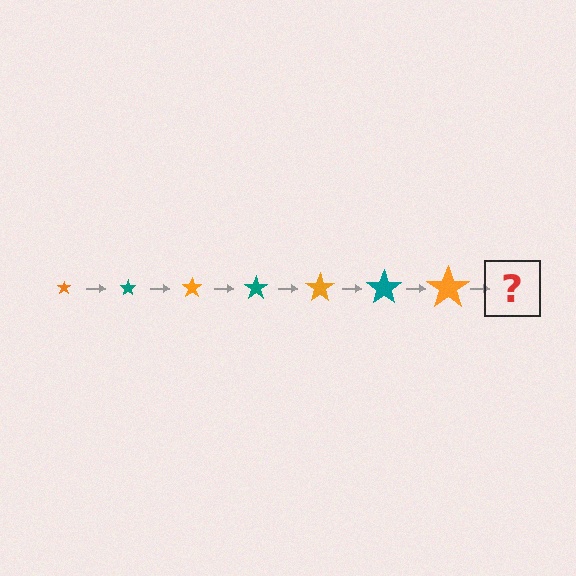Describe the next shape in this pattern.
It should be a teal star, larger than the previous one.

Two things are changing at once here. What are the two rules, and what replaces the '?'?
The two rules are that the star grows larger each step and the color cycles through orange and teal. The '?' should be a teal star, larger than the previous one.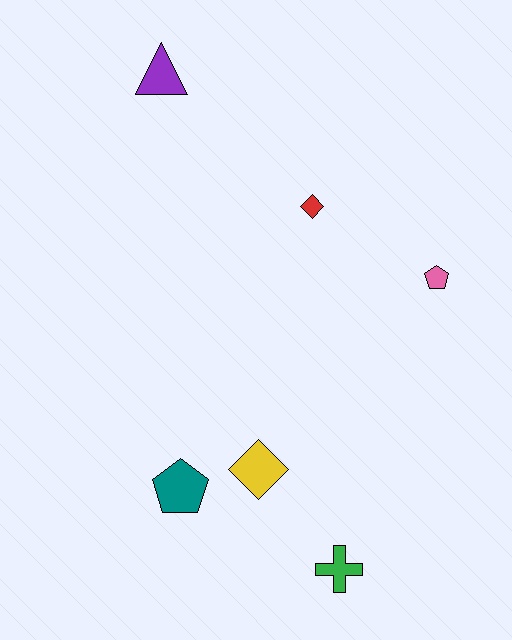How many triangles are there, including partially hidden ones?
There is 1 triangle.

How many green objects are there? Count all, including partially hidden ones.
There is 1 green object.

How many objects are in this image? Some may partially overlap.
There are 6 objects.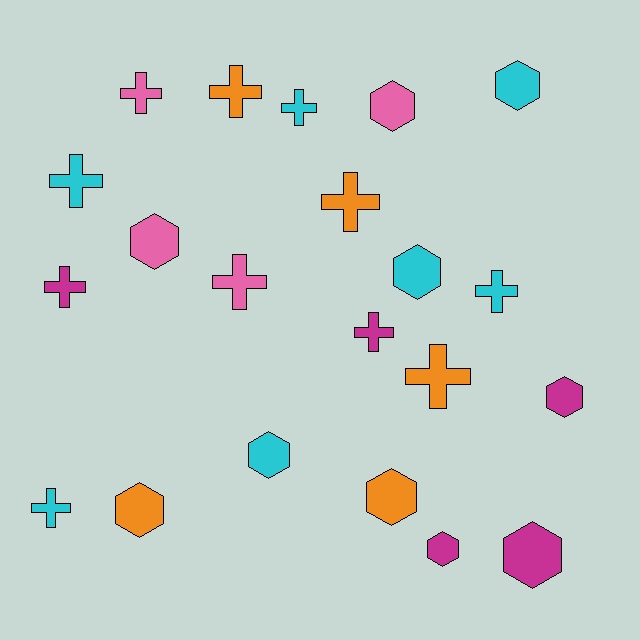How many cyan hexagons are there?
There are 3 cyan hexagons.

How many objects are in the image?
There are 21 objects.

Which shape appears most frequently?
Cross, with 11 objects.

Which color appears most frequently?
Cyan, with 7 objects.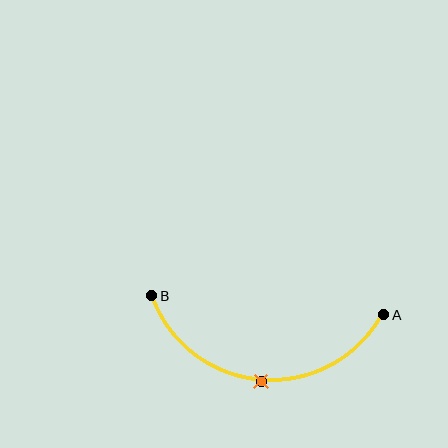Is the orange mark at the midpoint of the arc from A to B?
Yes. The orange mark lies on the arc at equal arc-length from both A and B — it is the arc midpoint.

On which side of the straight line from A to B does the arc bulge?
The arc bulges below the straight line connecting A and B.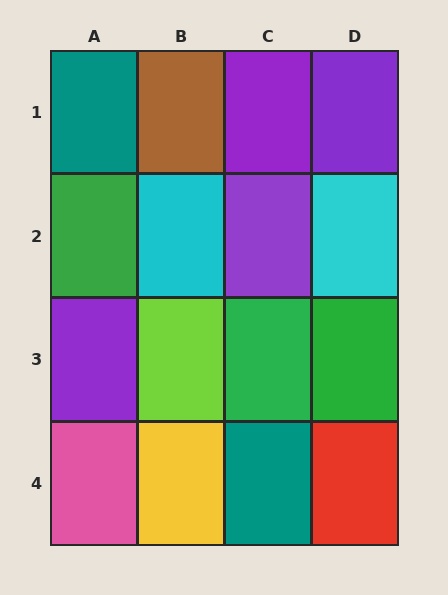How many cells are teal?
2 cells are teal.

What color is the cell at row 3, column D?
Green.